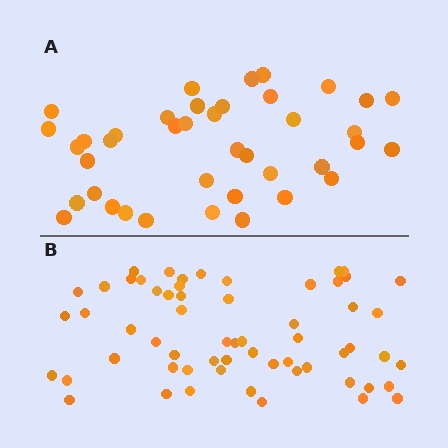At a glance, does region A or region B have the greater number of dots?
Region B (the bottom region) has more dots.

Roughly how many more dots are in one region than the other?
Region B has approximately 20 more dots than region A.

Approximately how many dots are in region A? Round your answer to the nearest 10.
About 40 dots.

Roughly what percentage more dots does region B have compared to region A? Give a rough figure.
About 50% more.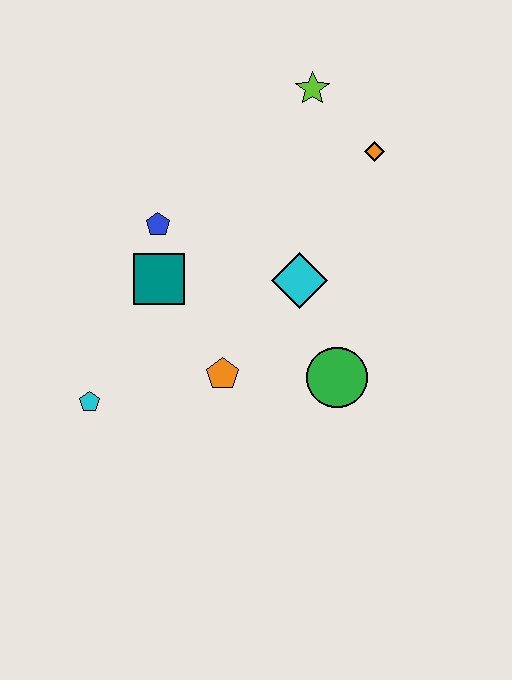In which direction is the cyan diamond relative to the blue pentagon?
The cyan diamond is to the right of the blue pentagon.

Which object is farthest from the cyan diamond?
The cyan pentagon is farthest from the cyan diamond.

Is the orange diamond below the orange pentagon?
No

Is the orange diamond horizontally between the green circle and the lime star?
No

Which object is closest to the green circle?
The cyan diamond is closest to the green circle.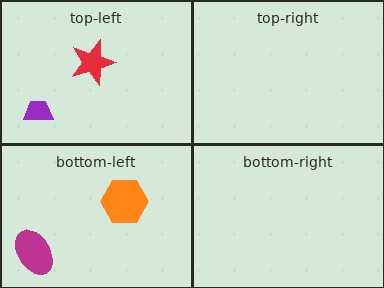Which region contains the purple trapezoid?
The top-left region.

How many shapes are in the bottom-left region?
2.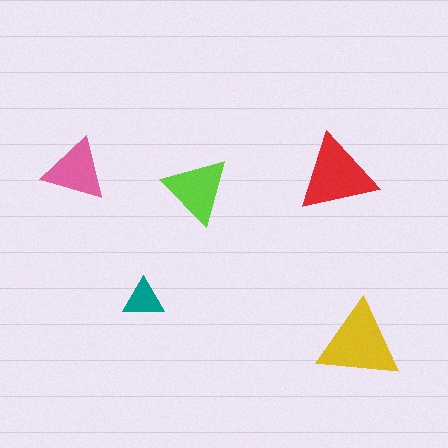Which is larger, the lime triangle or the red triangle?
The red one.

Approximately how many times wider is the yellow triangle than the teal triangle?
About 2 times wider.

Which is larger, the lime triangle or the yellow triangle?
The yellow one.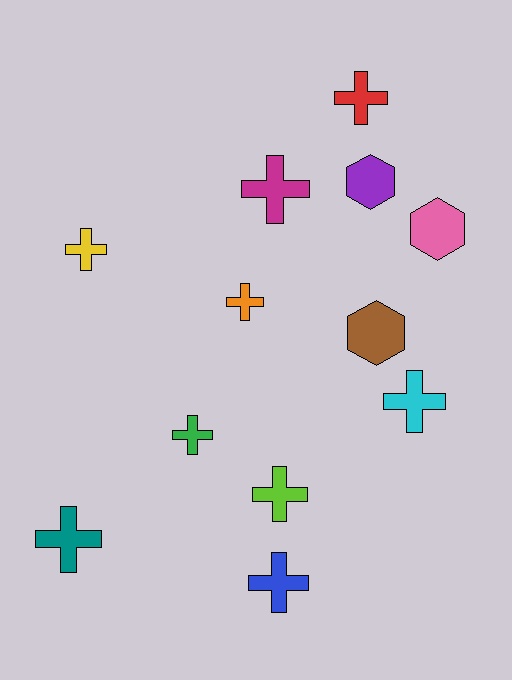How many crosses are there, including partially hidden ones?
There are 9 crosses.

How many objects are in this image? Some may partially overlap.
There are 12 objects.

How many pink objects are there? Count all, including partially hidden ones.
There is 1 pink object.